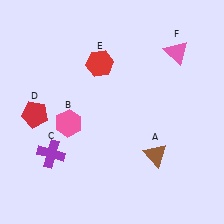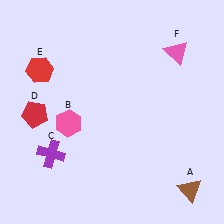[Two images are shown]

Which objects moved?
The objects that moved are: the brown triangle (A), the red hexagon (E).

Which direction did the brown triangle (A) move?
The brown triangle (A) moved down.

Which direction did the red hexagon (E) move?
The red hexagon (E) moved left.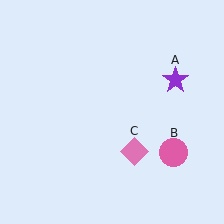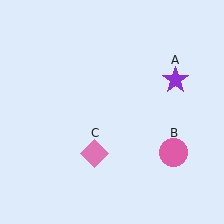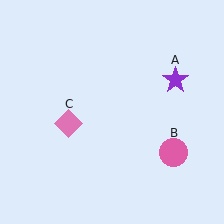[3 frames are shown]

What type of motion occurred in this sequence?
The pink diamond (object C) rotated clockwise around the center of the scene.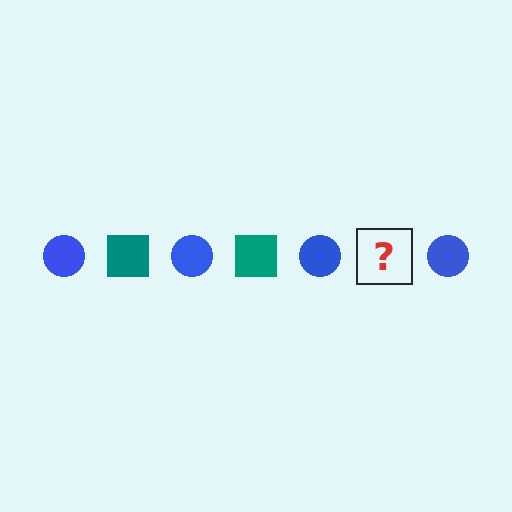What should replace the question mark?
The question mark should be replaced with a teal square.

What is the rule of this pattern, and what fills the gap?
The rule is that the pattern alternates between blue circle and teal square. The gap should be filled with a teal square.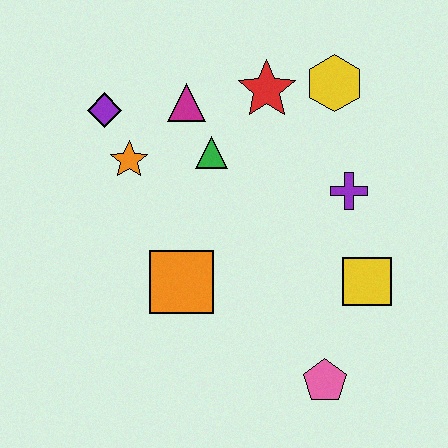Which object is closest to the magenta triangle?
The green triangle is closest to the magenta triangle.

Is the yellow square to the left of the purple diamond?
No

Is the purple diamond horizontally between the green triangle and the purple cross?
No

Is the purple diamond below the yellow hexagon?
Yes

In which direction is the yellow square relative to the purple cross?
The yellow square is below the purple cross.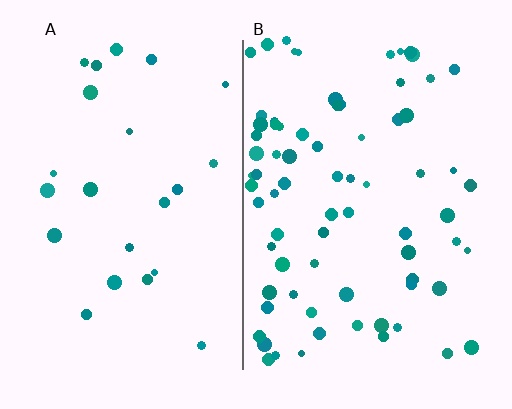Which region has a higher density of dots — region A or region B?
B (the right).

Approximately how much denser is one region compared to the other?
Approximately 3.2× — region B over region A.